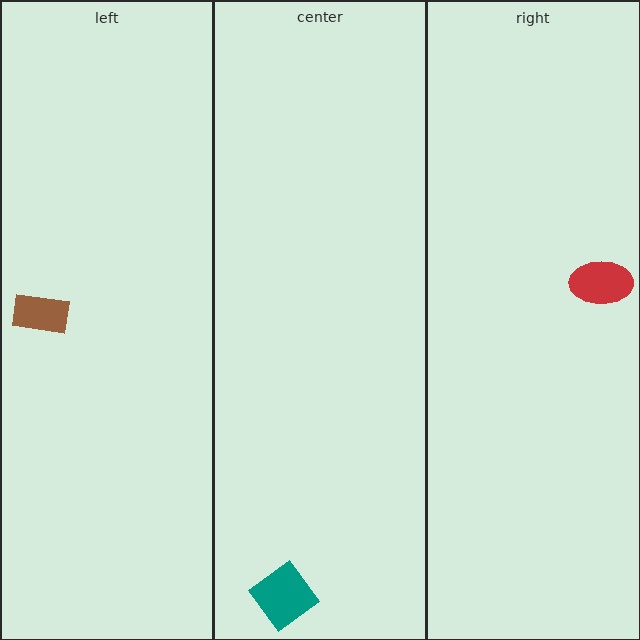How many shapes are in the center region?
1.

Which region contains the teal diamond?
The center region.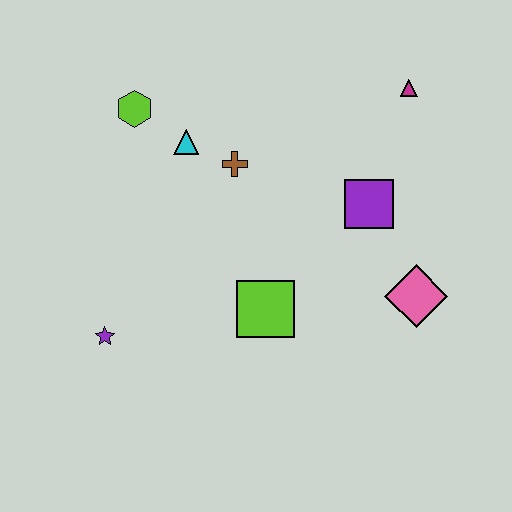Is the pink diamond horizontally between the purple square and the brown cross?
No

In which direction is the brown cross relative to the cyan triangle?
The brown cross is to the right of the cyan triangle.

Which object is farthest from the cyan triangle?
The pink diamond is farthest from the cyan triangle.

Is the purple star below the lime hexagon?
Yes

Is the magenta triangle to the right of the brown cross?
Yes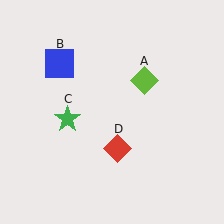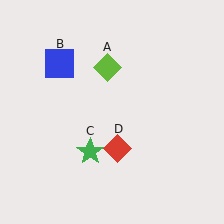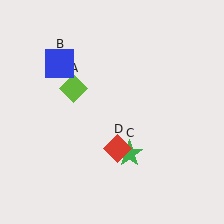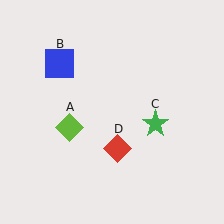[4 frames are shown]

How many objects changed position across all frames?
2 objects changed position: lime diamond (object A), green star (object C).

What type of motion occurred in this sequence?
The lime diamond (object A), green star (object C) rotated counterclockwise around the center of the scene.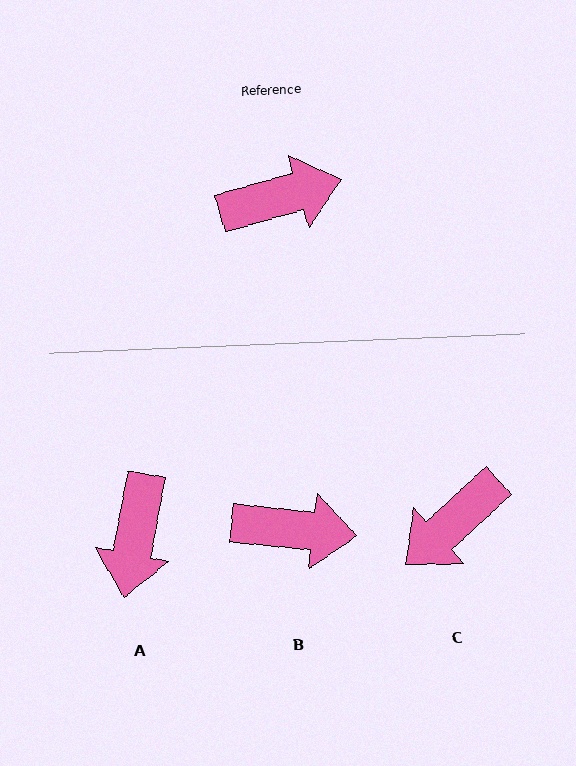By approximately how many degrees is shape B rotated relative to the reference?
Approximately 22 degrees clockwise.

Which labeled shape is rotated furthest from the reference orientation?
C, about 153 degrees away.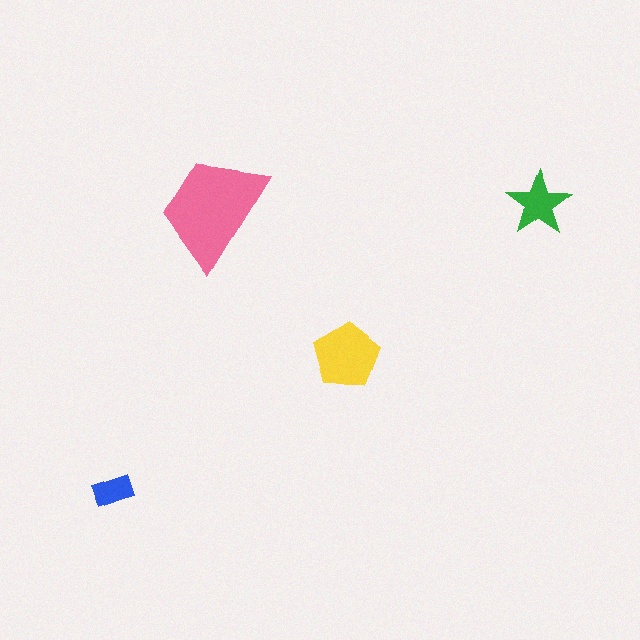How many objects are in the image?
There are 4 objects in the image.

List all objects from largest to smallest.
The pink trapezoid, the yellow pentagon, the green star, the blue rectangle.